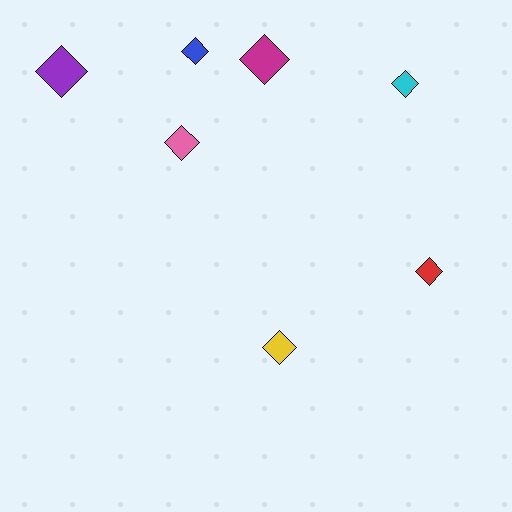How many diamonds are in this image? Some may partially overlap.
There are 7 diamonds.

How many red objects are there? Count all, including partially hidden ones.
There is 1 red object.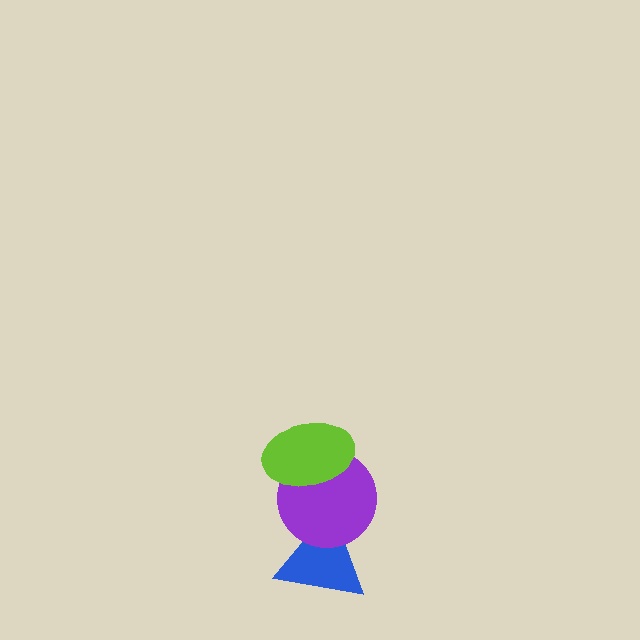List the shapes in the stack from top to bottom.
From top to bottom: the lime ellipse, the purple circle, the blue triangle.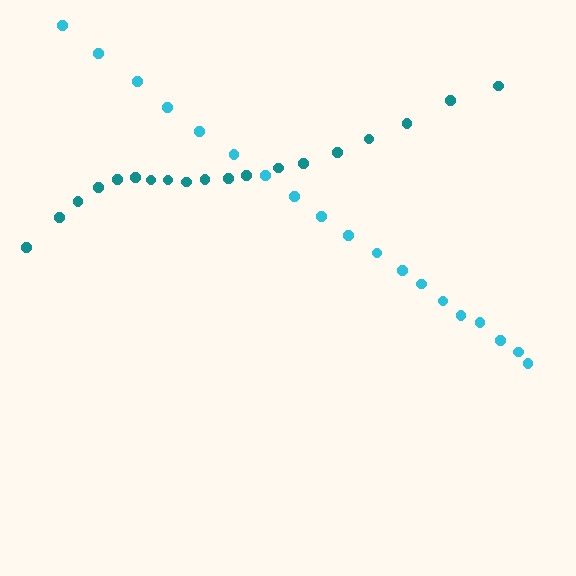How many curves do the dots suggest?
There are 2 distinct paths.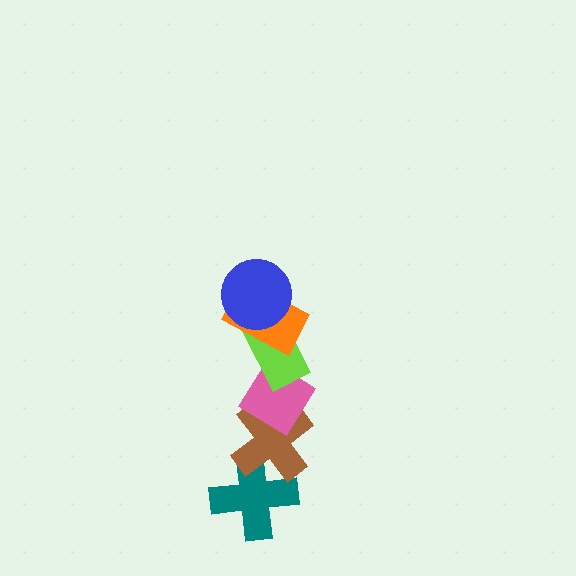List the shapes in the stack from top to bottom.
From top to bottom: the blue circle, the orange rectangle, the lime rectangle, the pink diamond, the brown cross, the teal cross.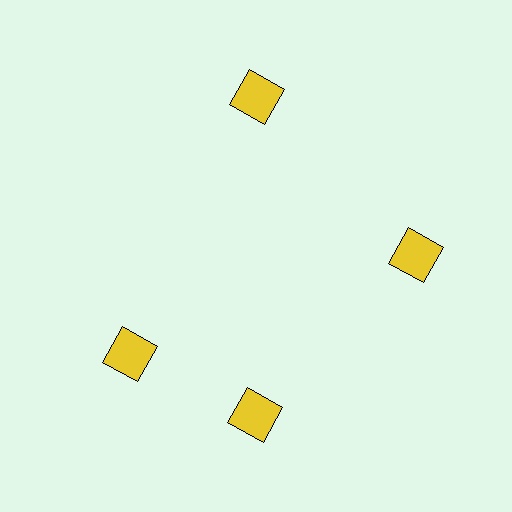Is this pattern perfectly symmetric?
No. The 4 yellow squares are arranged in a ring, but one element near the 9 o'clock position is rotated out of alignment along the ring, breaking the 4-fold rotational symmetry.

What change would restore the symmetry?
The symmetry would be restored by rotating it back into even spacing with its neighbors so that all 4 squares sit at equal angles and equal distance from the center.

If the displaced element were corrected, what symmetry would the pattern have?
It would have 4-fold rotational symmetry — the pattern would map onto itself every 90 degrees.